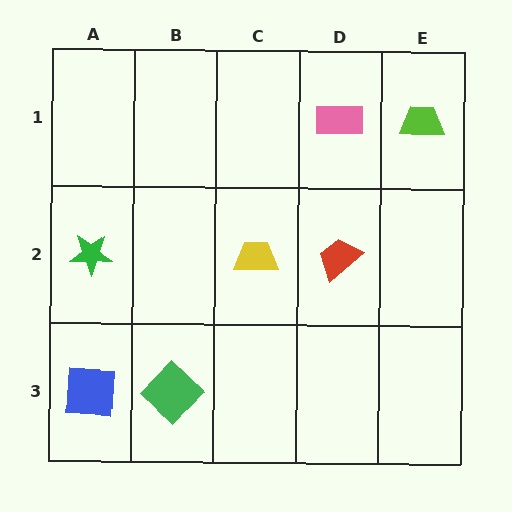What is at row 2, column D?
A red trapezoid.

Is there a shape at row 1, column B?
No, that cell is empty.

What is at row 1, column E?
A lime trapezoid.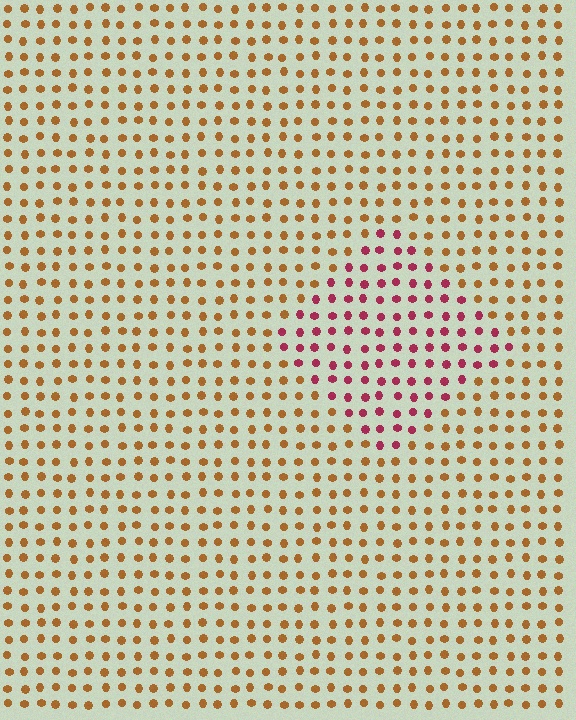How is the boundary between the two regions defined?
The boundary is defined purely by a slight shift in hue (about 50 degrees). Spacing, size, and orientation are identical on both sides.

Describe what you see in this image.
The image is filled with small brown elements in a uniform arrangement. A diamond-shaped region is visible where the elements are tinted to a slightly different hue, forming a subtle color boundary.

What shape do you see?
I see a diamond.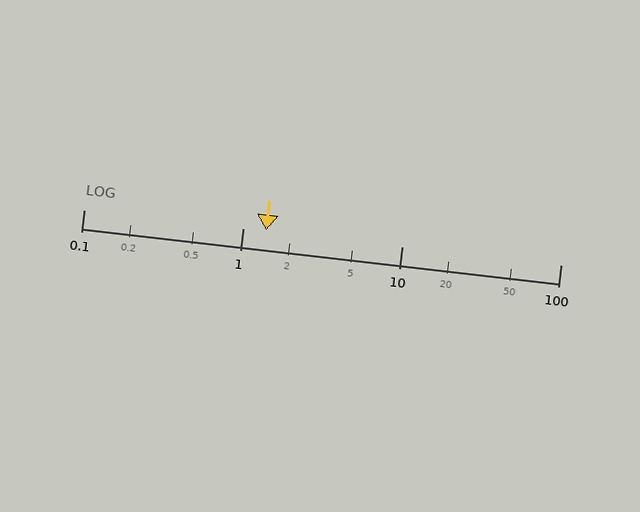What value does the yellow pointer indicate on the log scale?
The pointer indicates approximately 1.4.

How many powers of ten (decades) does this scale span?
The scale spans 3 decades, from 0.1 to 100.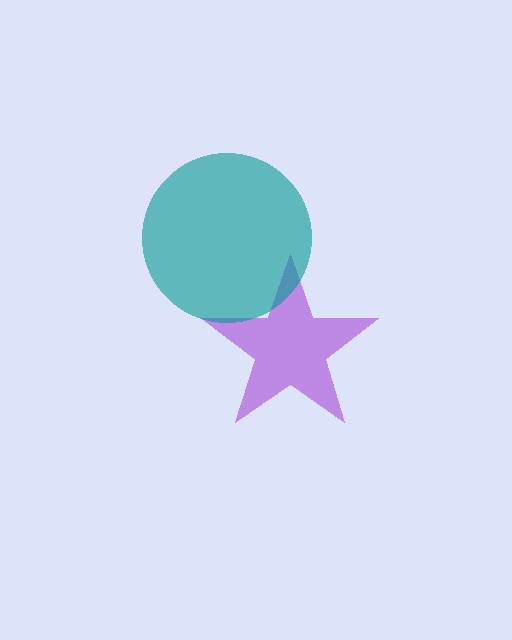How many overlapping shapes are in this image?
There are 2 overlapping shapes in the image.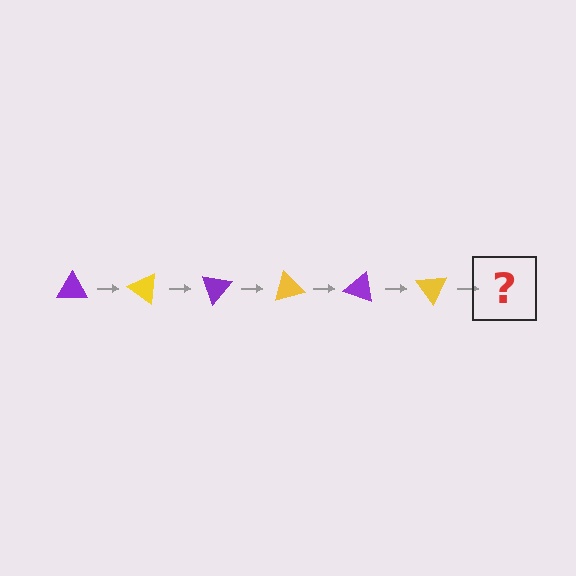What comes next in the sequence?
The next element should be a purple triangle, rotated 210 degrees from the start.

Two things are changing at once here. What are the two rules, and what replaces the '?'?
The two rules are that it rotates 35 degrees each step and the color cycles through purple and yellow. The '?' should be a purple triangle, rotated 210 degrees from the start.